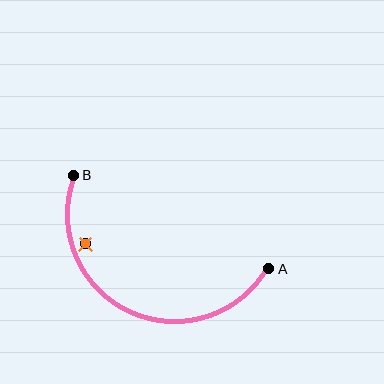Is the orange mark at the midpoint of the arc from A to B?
No — the orange mark does not lie on the arc at all. It sits slightly inside the curve.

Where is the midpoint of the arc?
The arc midpoint is the point on the curve farthest from the straight line joining A and B. It sits below that line.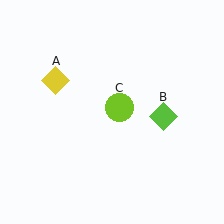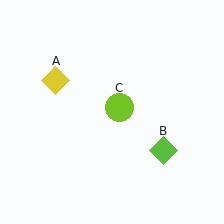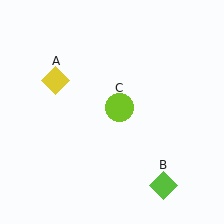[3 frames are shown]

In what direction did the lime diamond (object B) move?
The lime diamond (object B) moved down.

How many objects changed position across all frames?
1 object changed position: lime diamond (object B).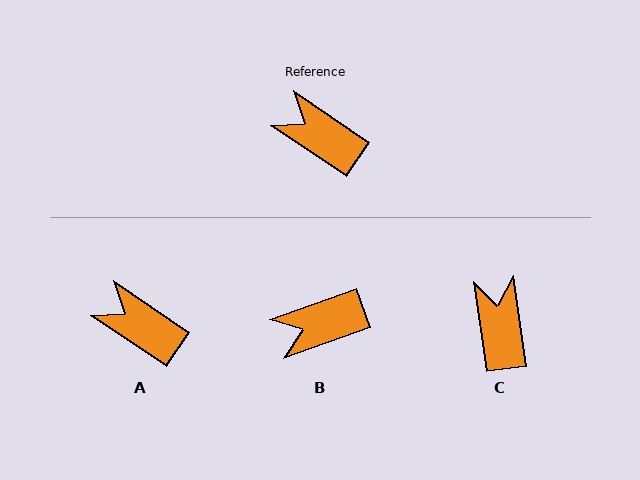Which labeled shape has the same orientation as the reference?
A.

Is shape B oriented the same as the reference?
No, it is off by about 54 degrees.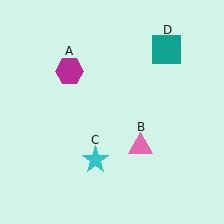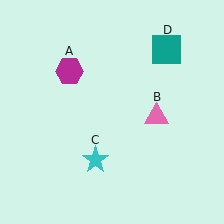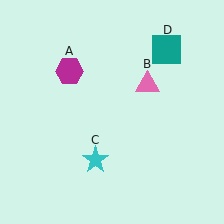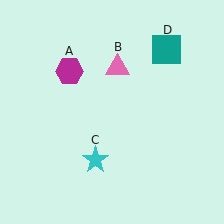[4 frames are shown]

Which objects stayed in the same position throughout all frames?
Magenta hexagon (object A) and cyan star (object C) and teal square (object D) remained stationary.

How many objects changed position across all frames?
1 object changed position: pink triangle (object B).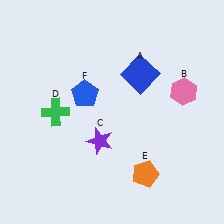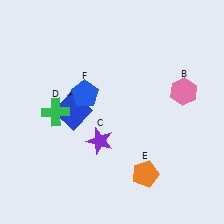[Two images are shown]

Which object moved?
The blue square (A) moved left.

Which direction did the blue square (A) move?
The blue square (A) moved left.